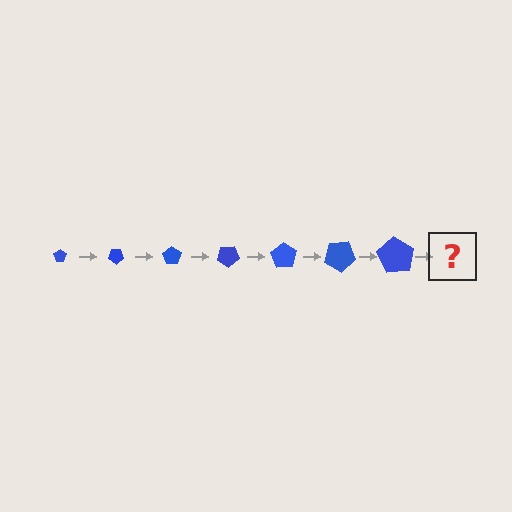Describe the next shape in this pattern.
It should be a pentagon, larger than the previous one and rotated 245 degrees from the start.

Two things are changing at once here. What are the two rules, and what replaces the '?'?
The two rules are that the pentagon grows larger each step and it rotates 35 degrees each step. The '?' should be a pentagon, larger than the previous one and rotated 245 degrees from the start.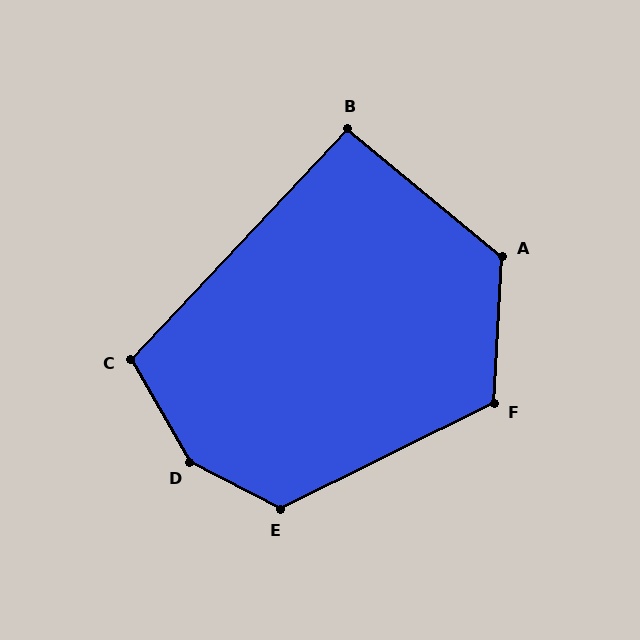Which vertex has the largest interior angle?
D, at approximately 147 degrees.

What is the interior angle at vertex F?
Approximately 119 degrees (obtuse).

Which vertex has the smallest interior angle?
B, at approximately 94 degrees.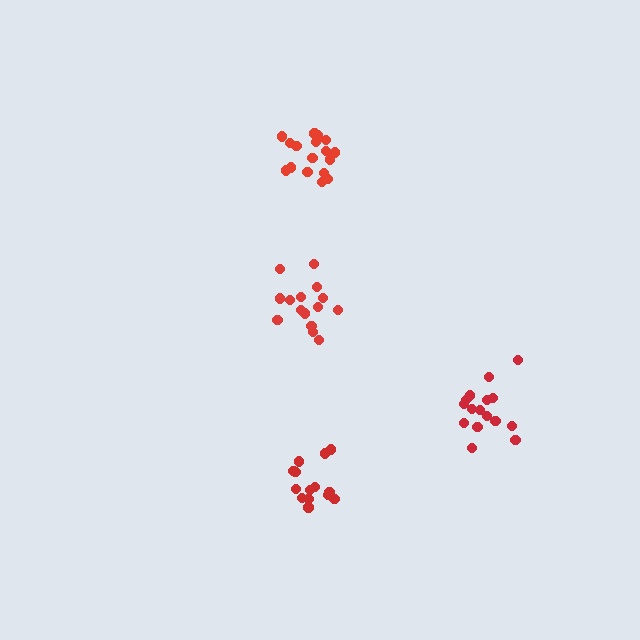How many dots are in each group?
Group 1: 16 dots, Group 2: 14 dots, Group 3: 15 dots, Group 4: 17 dots (62 total).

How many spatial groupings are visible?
There are 4 spatial groupings.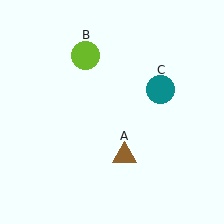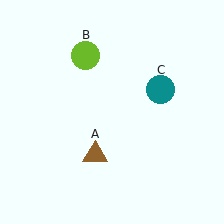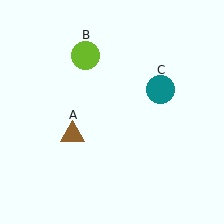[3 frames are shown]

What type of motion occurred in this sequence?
The brown triangle (object A) rotated clockwise around the center of the scene.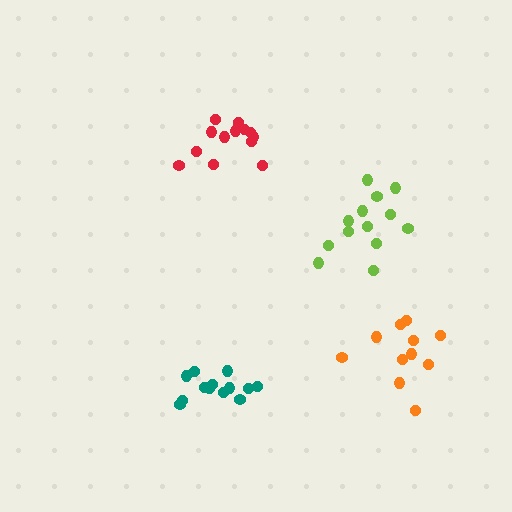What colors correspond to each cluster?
The clusters are colored: red, teal, lime, orange.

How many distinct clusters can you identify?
There are 4 distinct clusters.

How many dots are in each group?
Group 1: 13 dots, Group 2: 13 dots, Group 3: 13 dots, Group 4: 11 dots (50 total).